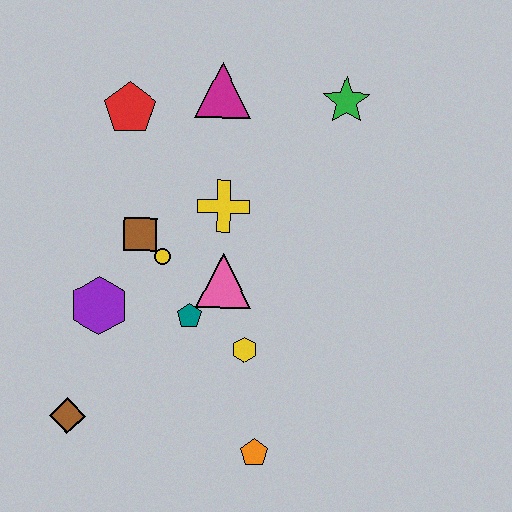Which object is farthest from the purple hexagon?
The green star is farthest from the purple hexagon.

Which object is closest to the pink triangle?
The teal pentagon is closest to the pink triangle.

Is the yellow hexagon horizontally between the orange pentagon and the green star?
No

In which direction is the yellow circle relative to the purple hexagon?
The yellow circle is to the right of the purple hexagon.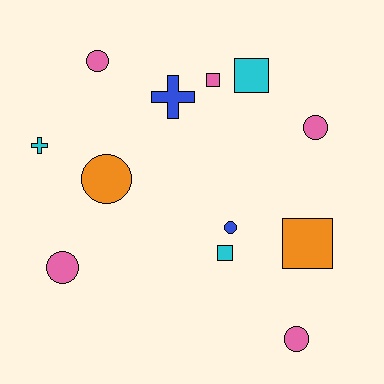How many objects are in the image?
There are 12 objects.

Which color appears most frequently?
Pink, with 5 objects.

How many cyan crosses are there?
There is 1 cyan cross.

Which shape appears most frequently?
Circle, with 6 objects.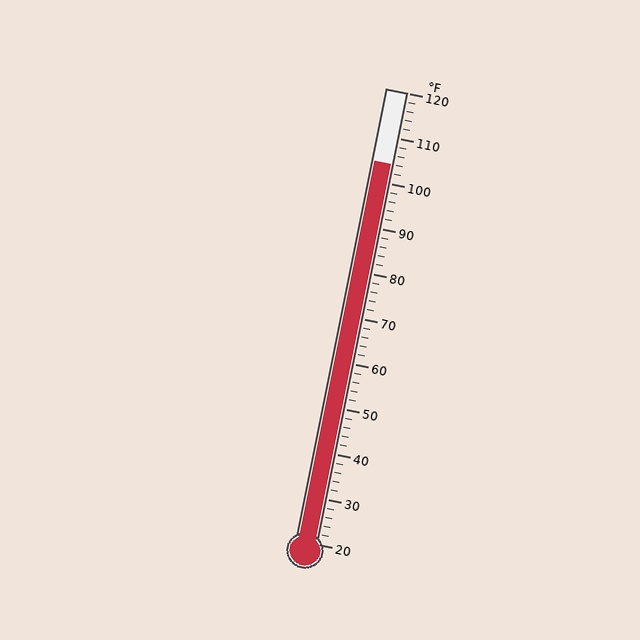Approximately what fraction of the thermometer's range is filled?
The thermometer is filled to approximately 85% of its range.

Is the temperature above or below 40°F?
The temperature is above 40°F.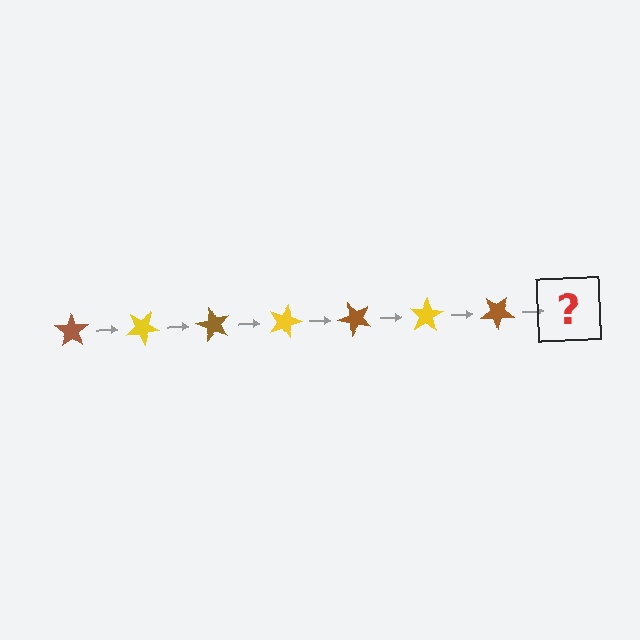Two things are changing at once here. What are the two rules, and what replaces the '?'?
The two rules are that it rotates 30 degrees each step and the color cycles through brown and yellow. The '?' should be a yellow star, rotated 210 degrees from the start.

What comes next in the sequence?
The next element should be a yellow star, rotated 210 degrees from the start.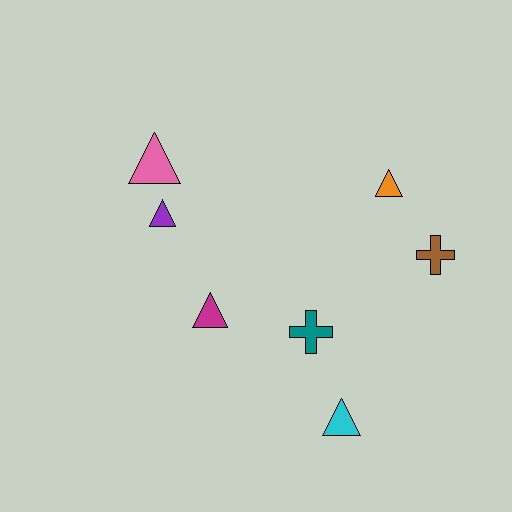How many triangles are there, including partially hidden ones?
There are 5 triangles.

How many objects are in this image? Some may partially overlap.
There are 7 objects.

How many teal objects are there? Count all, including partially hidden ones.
There is 1 teal object.